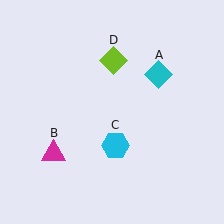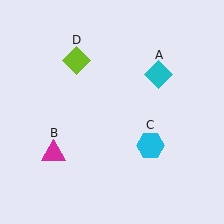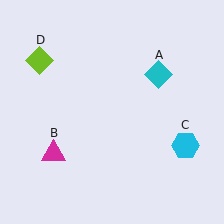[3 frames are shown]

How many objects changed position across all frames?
2 objects changed position: cyan hexagon (object C), lime diamond (object D).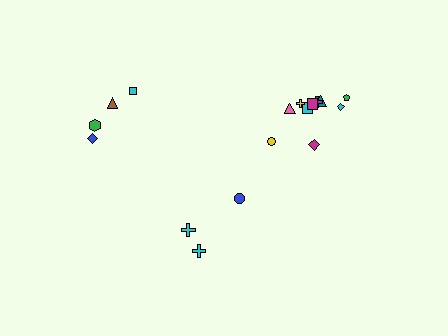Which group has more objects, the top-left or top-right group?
The top-right group.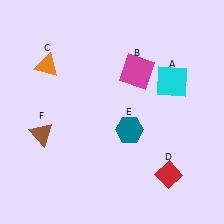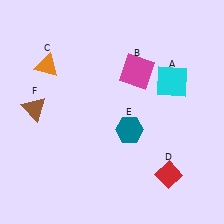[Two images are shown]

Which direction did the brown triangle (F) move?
The brown triangle (F) moved up.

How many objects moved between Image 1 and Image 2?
1 object moved between the two images.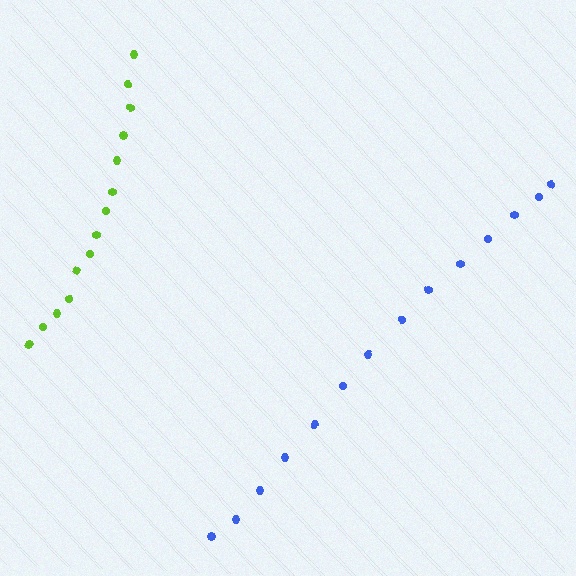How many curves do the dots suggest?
There are 2 distinct paths.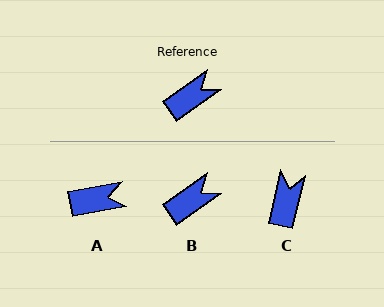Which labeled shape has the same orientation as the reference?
B.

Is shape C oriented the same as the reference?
No, it is off by about 41 degrees.